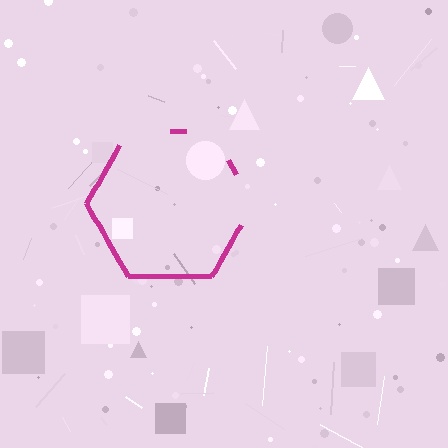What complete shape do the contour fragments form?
The contour fragments form a hexagon.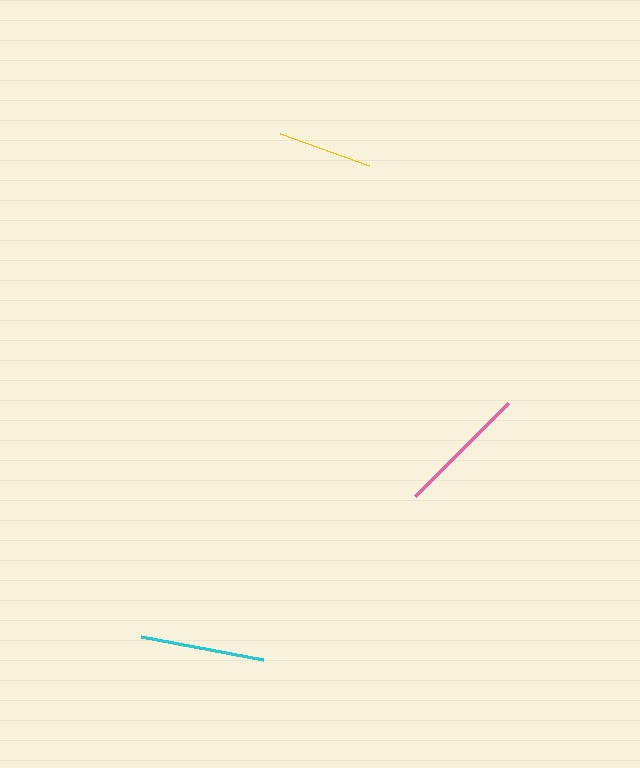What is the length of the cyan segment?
The cyan segment is approximately 124 pixels long.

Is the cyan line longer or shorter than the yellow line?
The cyan line is longer than the yellow line.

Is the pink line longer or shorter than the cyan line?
The pink line is longer than the cyan line.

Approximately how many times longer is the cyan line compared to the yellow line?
The cyan line is approximately 1.3 times the length of the yellow line.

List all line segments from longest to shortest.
From longest to shortest: pink, cyan, yellow.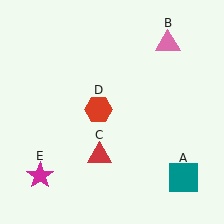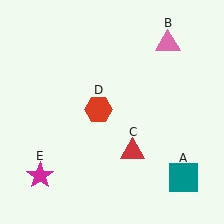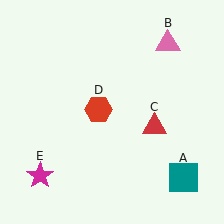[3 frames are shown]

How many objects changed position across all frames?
1 object changed position: red triangle (object C).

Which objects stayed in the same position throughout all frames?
Teal square (object A) and pink triangle (object B) and red hexagon (object D) and magenta star (object E) remained stationary.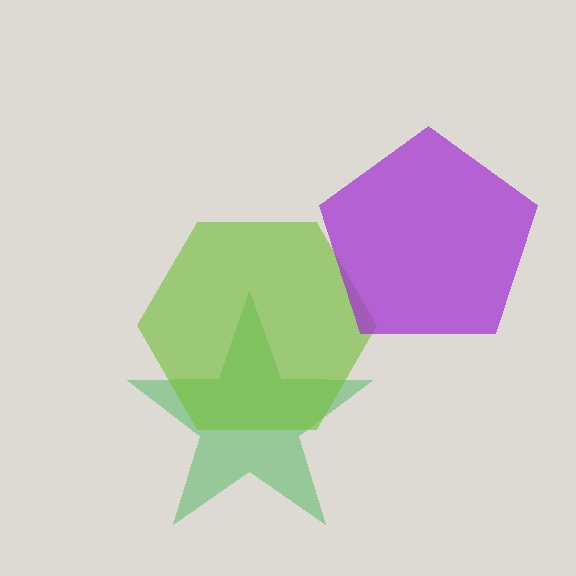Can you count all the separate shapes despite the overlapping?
Yes, there are 3 separate shapes.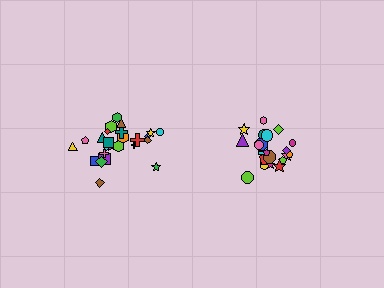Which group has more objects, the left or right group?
The left group.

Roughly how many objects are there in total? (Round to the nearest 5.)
Roughly 45 objects in total.